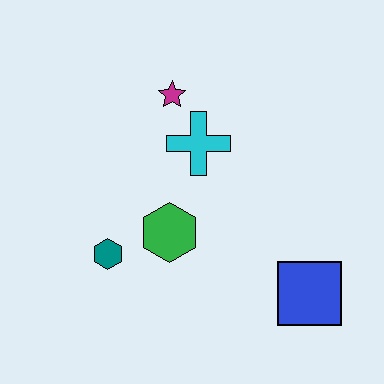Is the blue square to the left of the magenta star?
No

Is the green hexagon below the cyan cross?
Yes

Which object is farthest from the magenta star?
The blue square is farthest from the magenta star.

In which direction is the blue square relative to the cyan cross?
The blue square is below the cyan cross.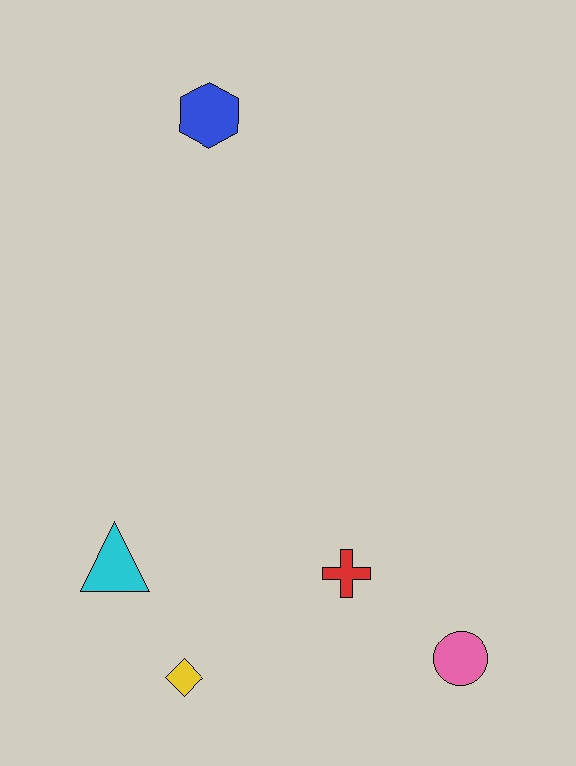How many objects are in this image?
There are 5 objects.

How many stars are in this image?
There are no stars.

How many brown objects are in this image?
There are no brown objects.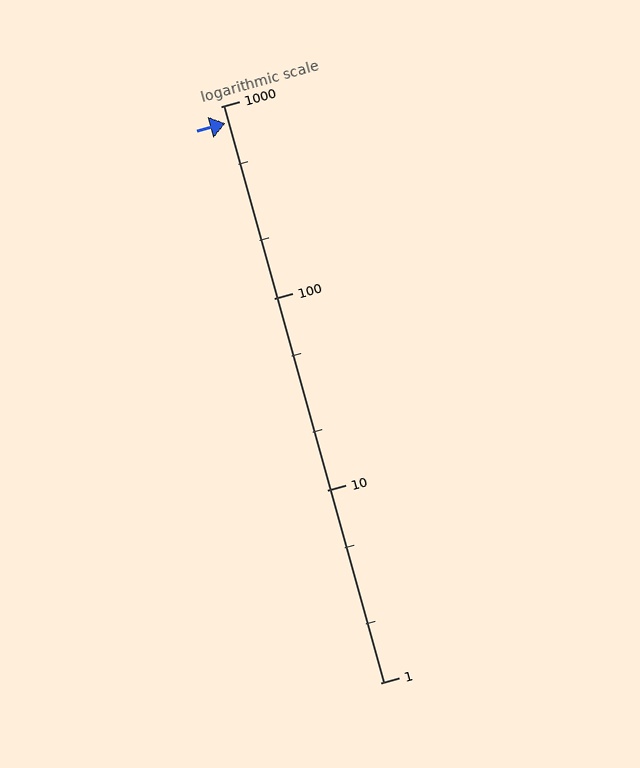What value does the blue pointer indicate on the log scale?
The pointer indicates approximately 820.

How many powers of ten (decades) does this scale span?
The scale spans 3 decades, from 1 to 1000.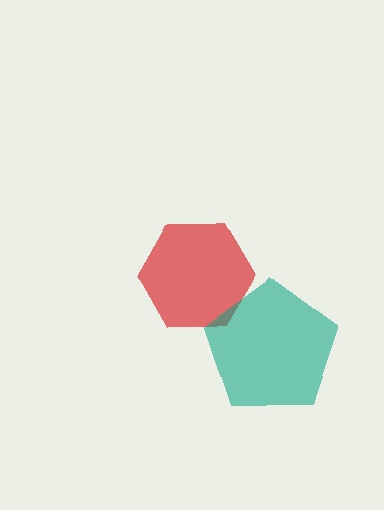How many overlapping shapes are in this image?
There are 2 overlapping shapes in the image.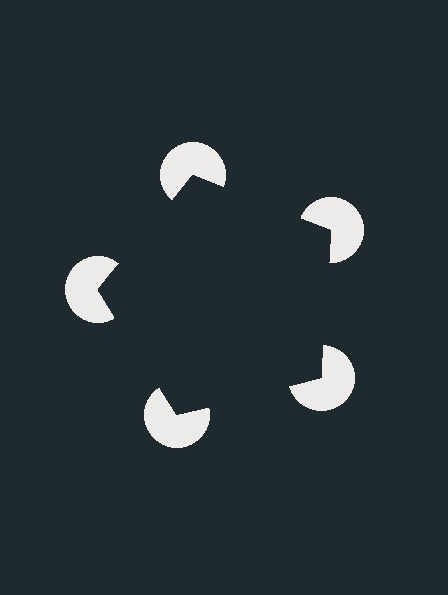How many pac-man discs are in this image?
There are 5 — one at each vertex of the illusory pentagon.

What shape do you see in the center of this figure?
An illusory pentagon — its edges are inferred from the aligned wedge cuts in the pac-man discs, not physically drawn.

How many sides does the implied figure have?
5 sides.